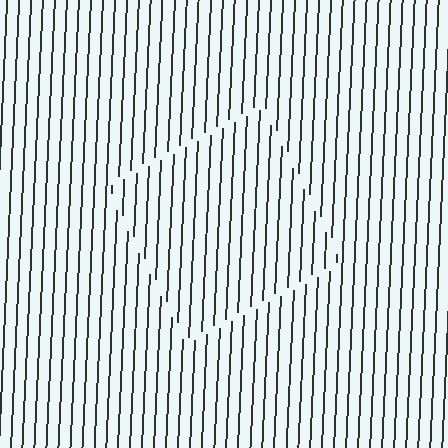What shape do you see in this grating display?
An illusory square. The interior of the shape contains the same grating, shifted by half a period — the contour is defined by the phase discontinuity where line-ends from the inner and outer gratings abut.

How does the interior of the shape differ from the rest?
The interior of the shape contains the same grating, shifted by half a period — the contour is defined by the phase discontinuity where line-ends from the inner and outer gratings abut.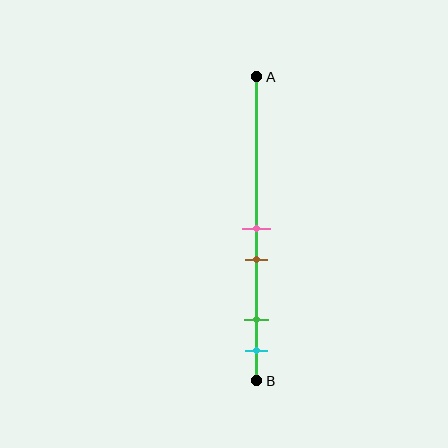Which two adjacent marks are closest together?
The pink and brown marks are the closest adjacent pair.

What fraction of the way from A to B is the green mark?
The green mark is approximately 80% (0.8) of the way from A to B.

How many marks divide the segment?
There are 4 marks dividing the segment.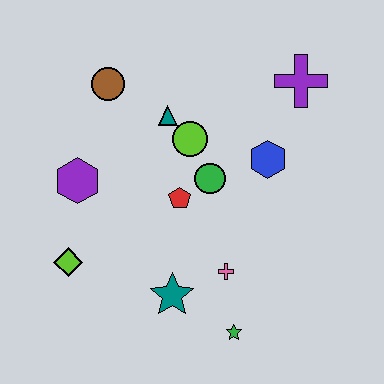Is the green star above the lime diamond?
No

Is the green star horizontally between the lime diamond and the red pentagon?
No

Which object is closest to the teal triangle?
The lime circle is closest to the teal triangle.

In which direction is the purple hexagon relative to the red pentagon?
The purple hexagon is to the left of the red pentagon.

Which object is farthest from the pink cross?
The brown circle is farthest from the pink cross.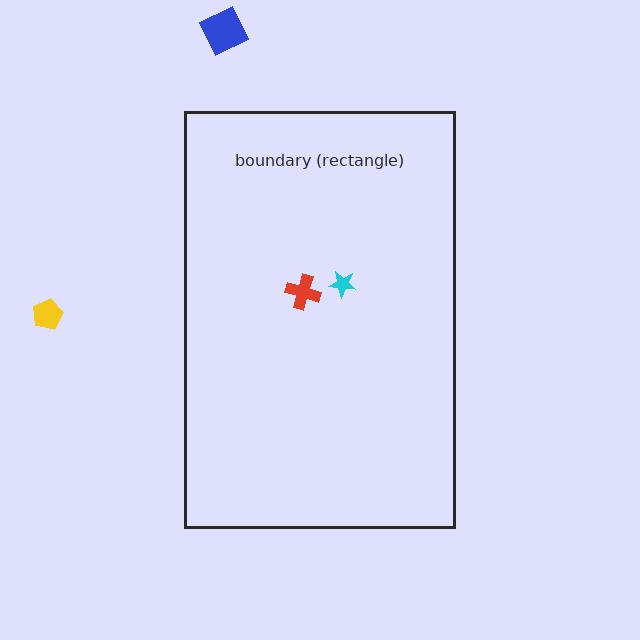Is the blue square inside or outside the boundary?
Outside.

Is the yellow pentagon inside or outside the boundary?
Outside.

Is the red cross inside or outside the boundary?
Inside.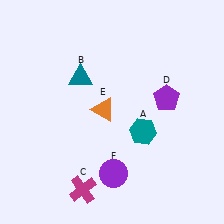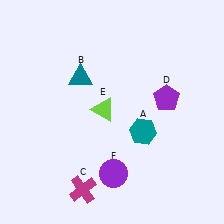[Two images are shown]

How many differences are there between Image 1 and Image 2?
There is 1 difference between the two images.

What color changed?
The triangle (E) changed from orange in Image 1 to lime in Image 2.